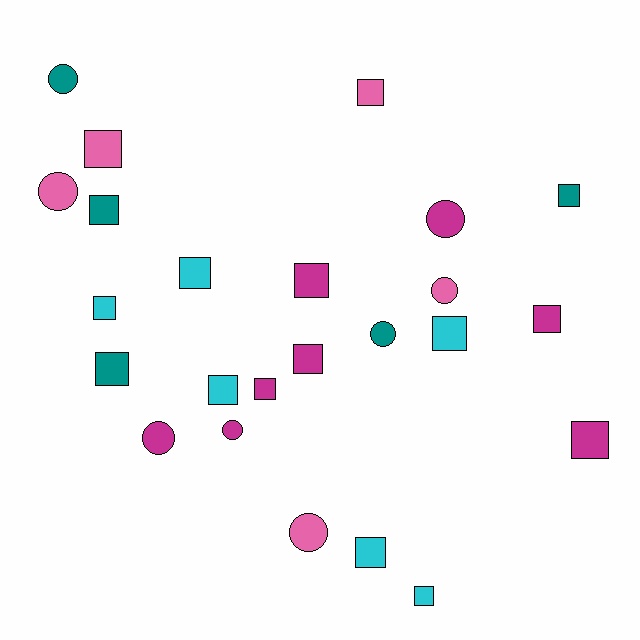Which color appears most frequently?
Magenta, with 8 objects.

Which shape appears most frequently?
Square, with 16 objects.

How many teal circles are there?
There are 2 teal circles.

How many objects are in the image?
There are 24 objects.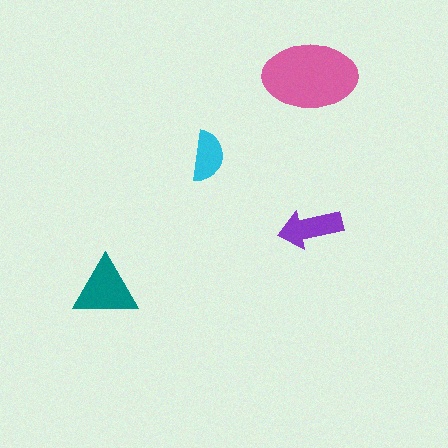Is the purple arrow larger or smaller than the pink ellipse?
Smaller.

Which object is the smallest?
The cyan semicircle.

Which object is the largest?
The pink ellipse.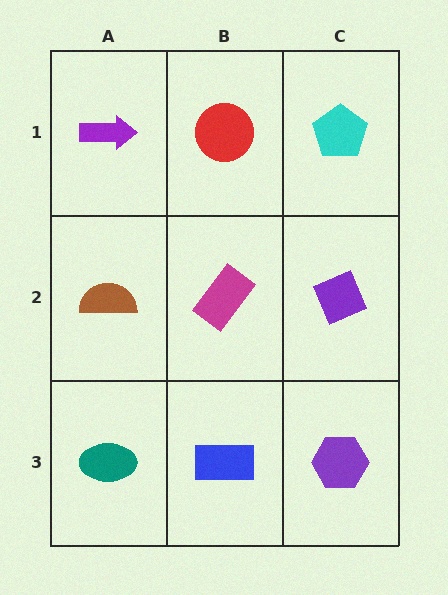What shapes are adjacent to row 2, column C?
A cyan pentagon (row 1, column C), a purple hexagon (row 3, column C), a magenta rectangle (row 2, column B).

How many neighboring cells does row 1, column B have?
3.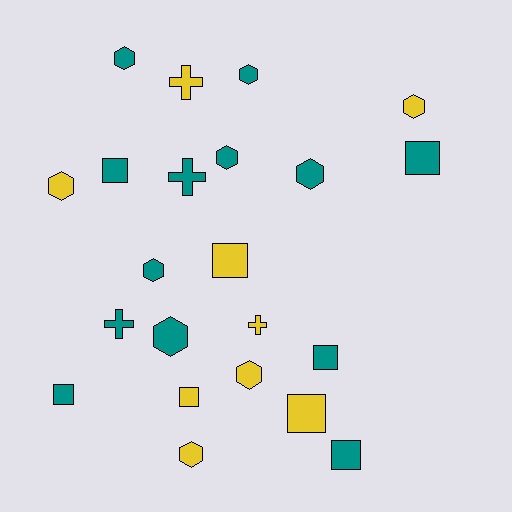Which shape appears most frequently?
Hexagon, with 10 objects.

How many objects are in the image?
There are 22 objects.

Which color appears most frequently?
Teal, with 13 objects.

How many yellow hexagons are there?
There are 4 yellow hexagons.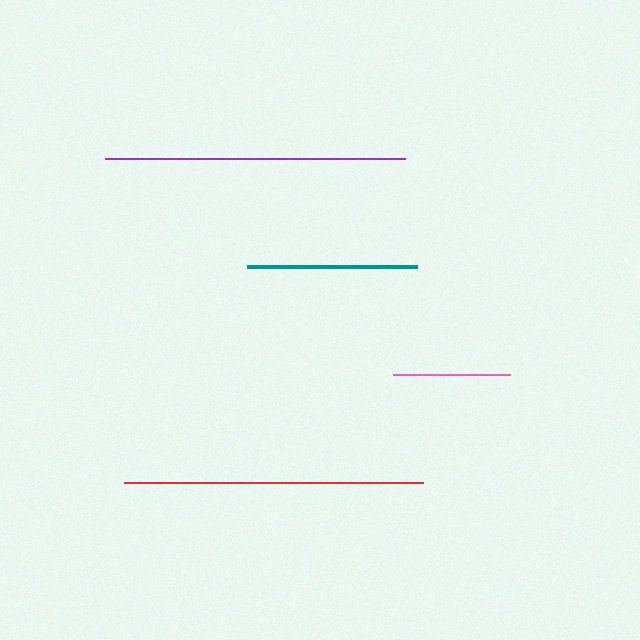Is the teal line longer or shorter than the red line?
The red line is longer than the teal line.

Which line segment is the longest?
The purple line is the longest at approximately 300 pixels.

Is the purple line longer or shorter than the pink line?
The purple line is longer than the pink line.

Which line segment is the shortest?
The pink line is the shortest at approximately 117 pixels.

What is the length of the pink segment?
The pink segment is approximately 117 pixels long.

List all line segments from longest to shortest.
From longest to shortest: purple, red, teal, pink.